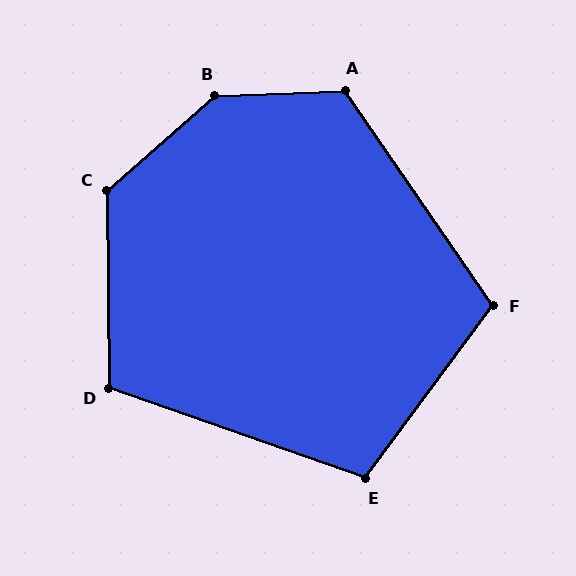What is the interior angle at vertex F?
Approximately 109 degrees (obtuse).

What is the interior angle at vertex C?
Approximately 131 degrees (obtuse).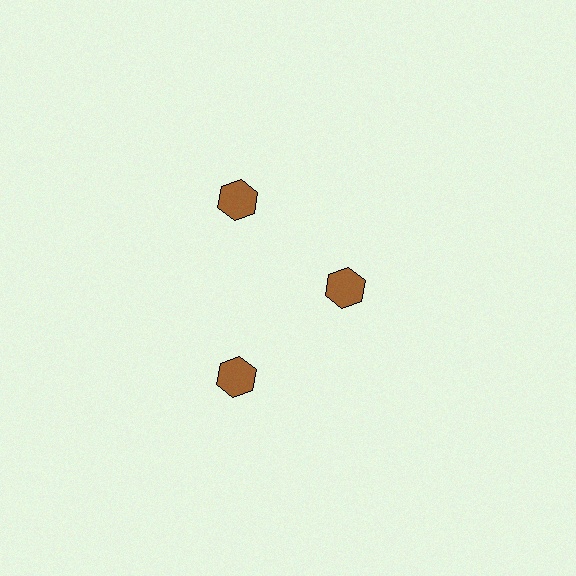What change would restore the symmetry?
The symmetry would be restored by moving it outward, back onto the ring so that all 3 hexagons sit at equal angles and equal distance from the center.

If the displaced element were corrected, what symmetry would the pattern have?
It would have 3-fold rotational symmetry — the pattern would map onto itself every 120 degrees.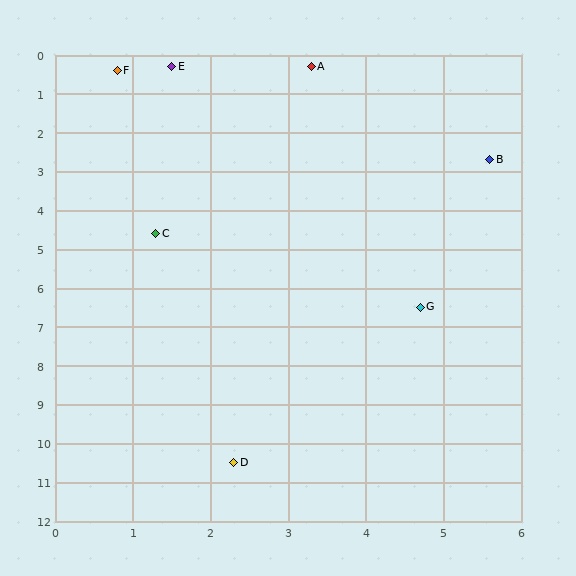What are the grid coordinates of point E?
Point E is at approximately (1.5, 0.3).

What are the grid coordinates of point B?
Point B is at approximately (5.6, 2.7).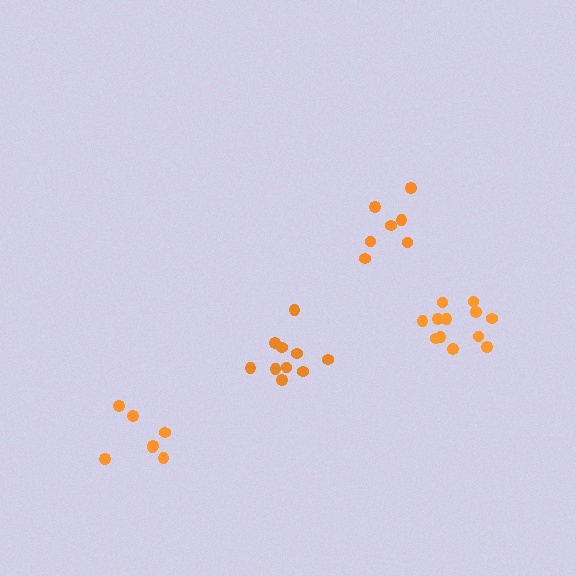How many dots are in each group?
Group 1: 12 dots, Group 2: 7 dots, Group 3: 10 dots, Group 4: 7 dots (36 total).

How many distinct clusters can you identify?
There are 4 distinct clusters.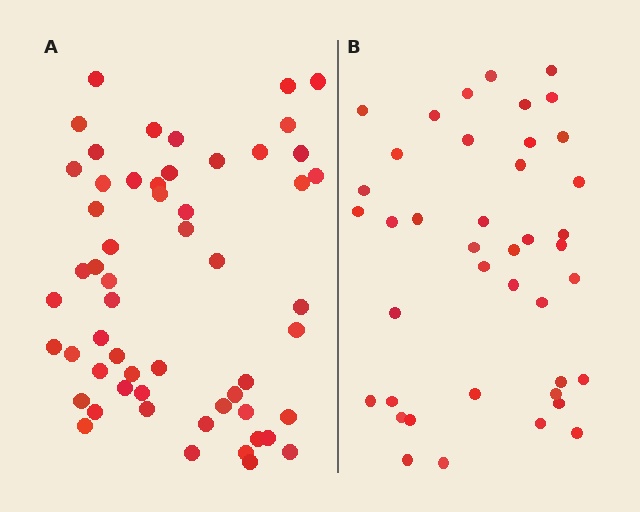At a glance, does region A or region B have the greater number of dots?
Region A (the left region) has more dots.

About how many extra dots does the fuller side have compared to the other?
Region A has approximately 15 more dots than region B.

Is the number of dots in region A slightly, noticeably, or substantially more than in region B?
Region A has noticeably more, but not dramatically so. The ratio is roughly 1.4 to 1.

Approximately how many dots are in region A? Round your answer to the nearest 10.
About 60 dots. (The exact count is 56, which rounds to 60.)